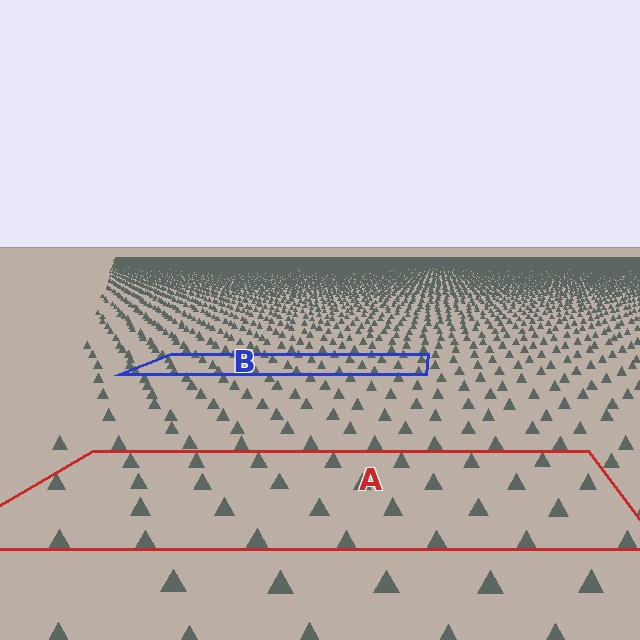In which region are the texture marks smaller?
The texture marks are smaller in region B, because it is farther away.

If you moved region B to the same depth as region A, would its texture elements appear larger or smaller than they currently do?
They would appear larger. At a closer depth, the same texture elements are projected at a bigger on-screen size.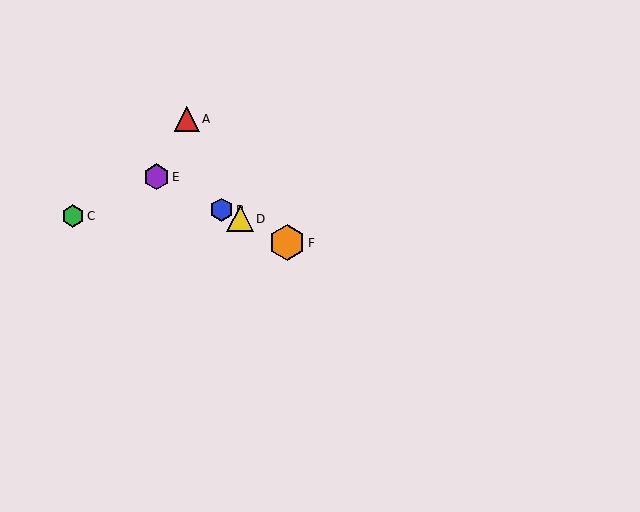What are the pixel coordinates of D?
Object D is at (240, 219).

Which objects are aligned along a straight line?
Objects B, D, E, F are aligned along a straight line.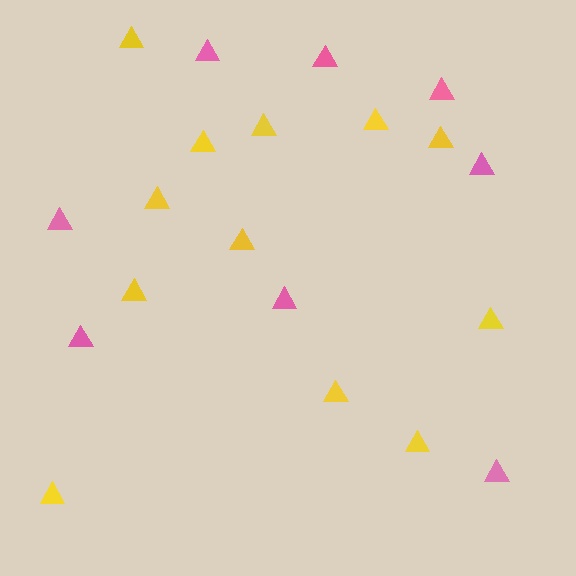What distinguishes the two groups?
There are 2 groups: one group of pink triangles (8) and one group of yellow triangles (12).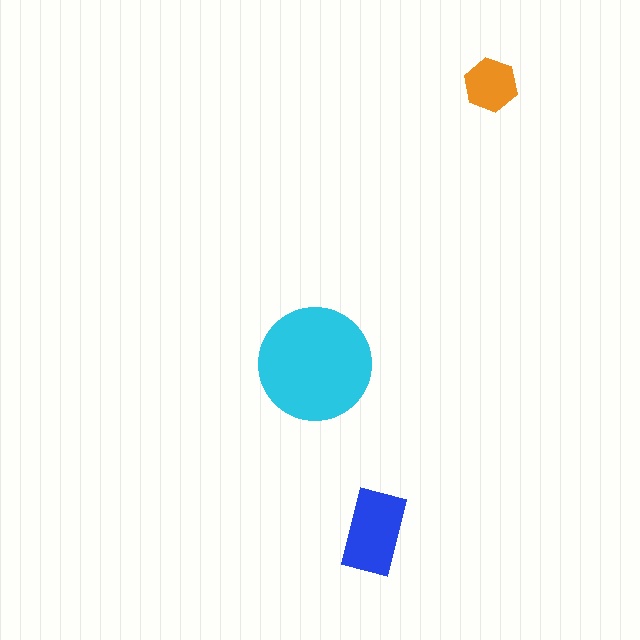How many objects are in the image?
There are 3 objects in the image.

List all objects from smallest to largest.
The orange hexagon, the blue rectangle, the cyan circle.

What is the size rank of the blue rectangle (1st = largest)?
2nd.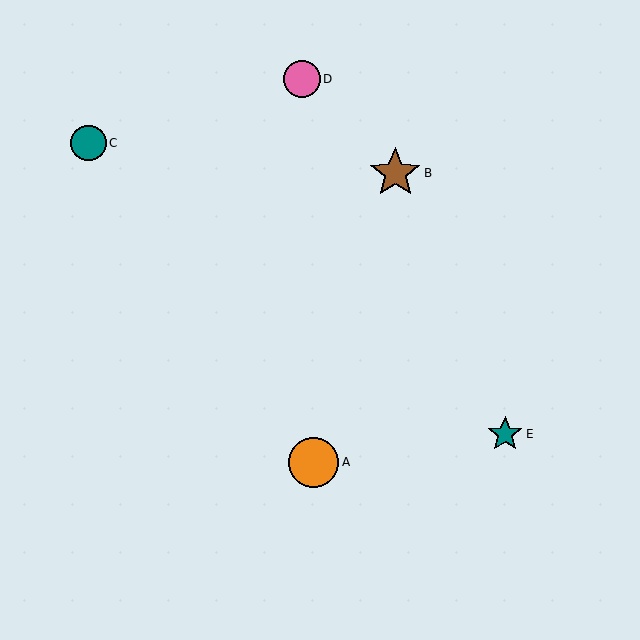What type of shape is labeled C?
Shape C is a teal circle.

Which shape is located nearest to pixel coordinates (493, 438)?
The teal star (labeled E) at (505, 434) is nearest to that location.